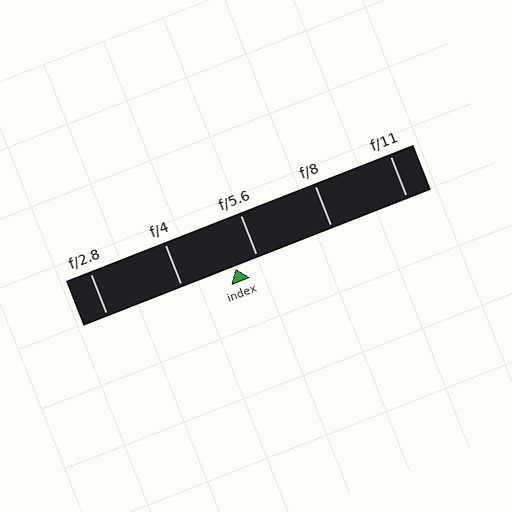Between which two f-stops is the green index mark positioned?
The index mark is between f/4 and f/5.6.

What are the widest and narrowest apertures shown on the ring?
The widest aperture shown is f/2.8 and the narrowest is f/11.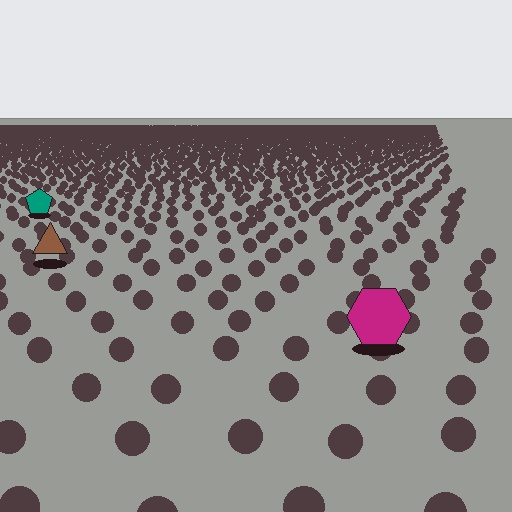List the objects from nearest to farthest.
From nearest to farthest: the magenta hexagon, the brown triangle, the teal pentagon.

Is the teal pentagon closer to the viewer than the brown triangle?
No. The brown triangle is closer — you can tell from the texture gradient: the ground texture is coarser near it.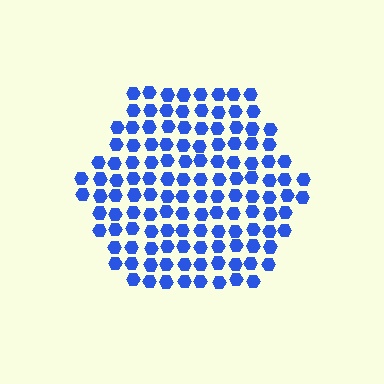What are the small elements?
The small elements are hexagons.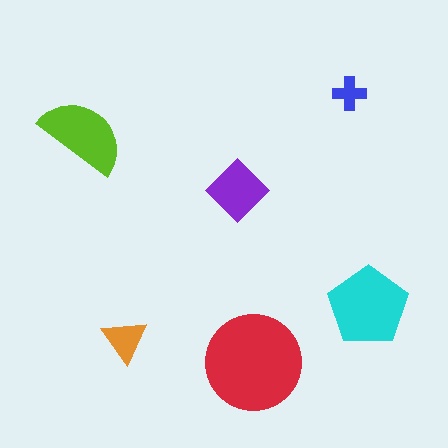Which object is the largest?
The red circle.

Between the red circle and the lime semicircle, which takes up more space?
The red circle.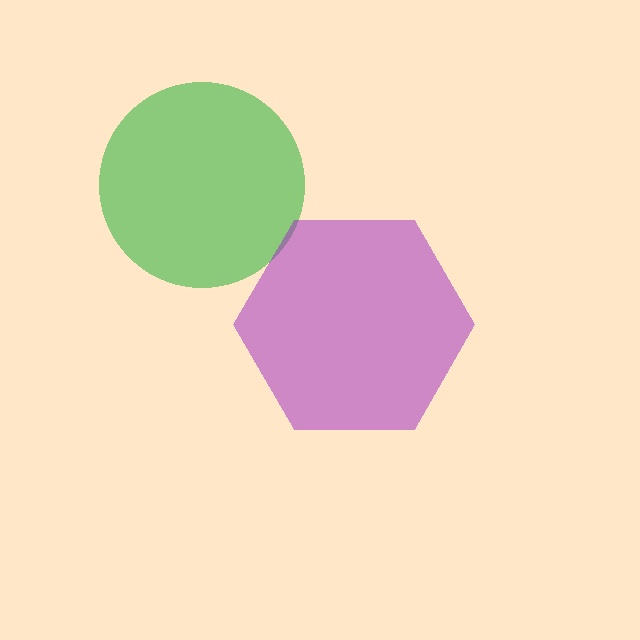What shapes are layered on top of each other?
The layered shapes are: a green circle, a purple hexagon.